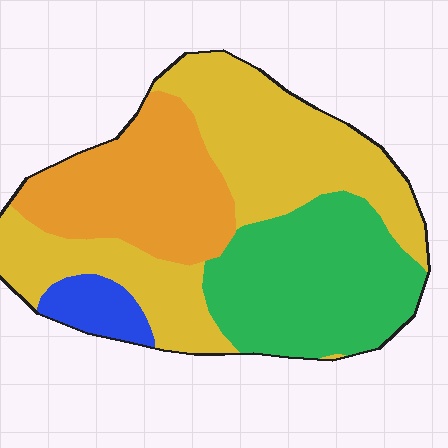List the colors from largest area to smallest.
From largest to smallest: yellow, green, orange, blue.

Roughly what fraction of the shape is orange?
Orange takes up about one quarter (1/4) of the shape.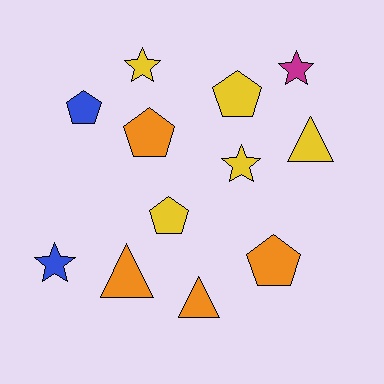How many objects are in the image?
There are 12 objects.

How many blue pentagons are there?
There is 1 blue pentagon.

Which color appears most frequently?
Yellow, with 5 objects.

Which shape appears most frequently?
Pentagon, with 5 objects.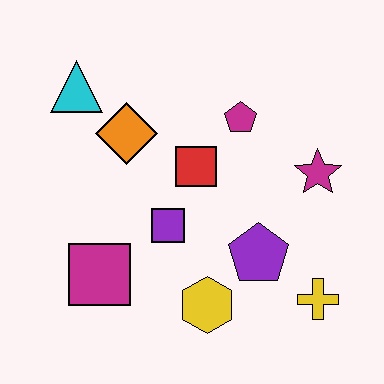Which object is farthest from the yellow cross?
The cyan triangle is farthest from the yellow cross.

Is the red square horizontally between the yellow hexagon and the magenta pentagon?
No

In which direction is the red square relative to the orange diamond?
The red square is to the right of the orange diamond.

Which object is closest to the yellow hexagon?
The purple pentagon is closest to the yellow hexagon.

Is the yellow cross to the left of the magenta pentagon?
No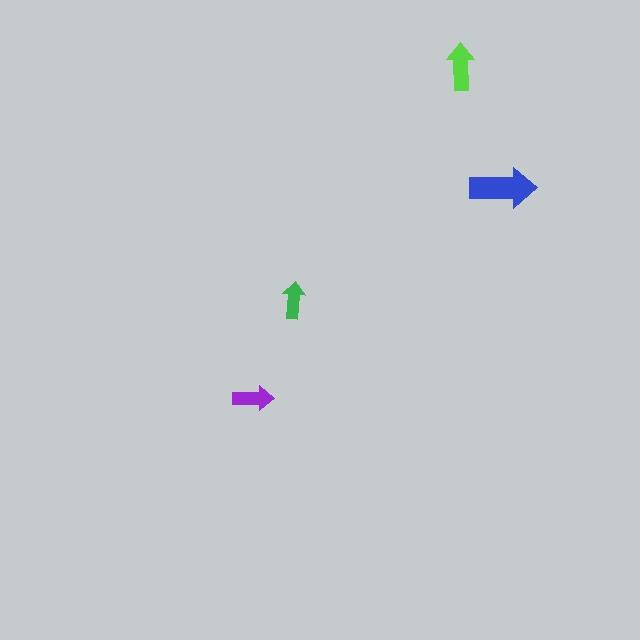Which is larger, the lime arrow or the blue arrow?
The blue one.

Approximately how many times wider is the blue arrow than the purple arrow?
About 1.5 times wider.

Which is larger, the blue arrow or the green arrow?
The blue one.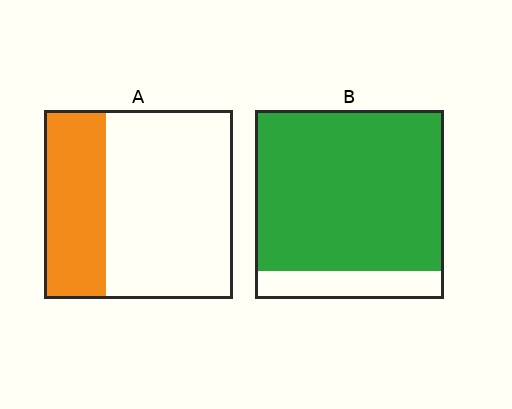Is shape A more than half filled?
No.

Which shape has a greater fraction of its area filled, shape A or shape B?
Shape B.